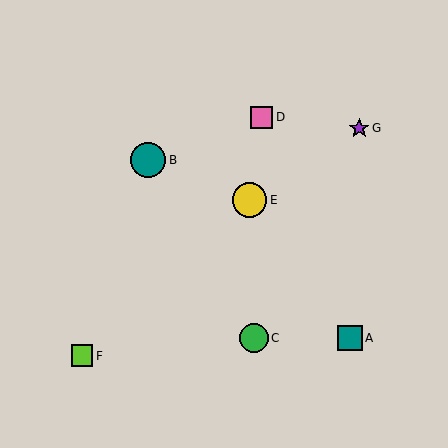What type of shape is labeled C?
Shape C is a green circle.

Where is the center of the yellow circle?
The center of the yellow circle is at (250, 200).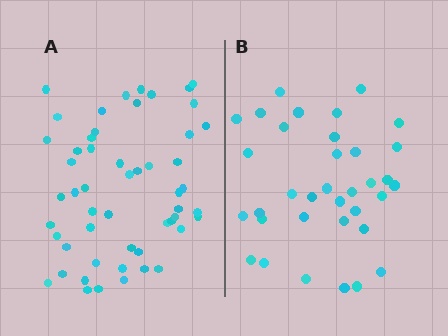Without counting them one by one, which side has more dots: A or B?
Region A (the left region) has more dots.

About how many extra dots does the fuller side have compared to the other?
Region A has approximately 20 more dots than region B.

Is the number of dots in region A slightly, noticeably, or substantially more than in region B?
Region A has substantially more. The ratio is roughly 1.5 to 1.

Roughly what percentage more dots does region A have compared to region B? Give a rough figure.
About 50% more.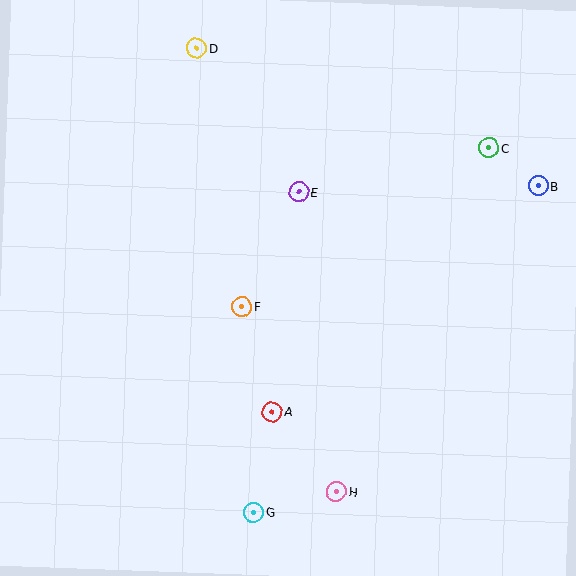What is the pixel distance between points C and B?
The distance between C and B is 62 pixels.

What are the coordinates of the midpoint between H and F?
The midpoint between H and F is at (289, 399).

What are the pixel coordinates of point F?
Point F is at (242, 307).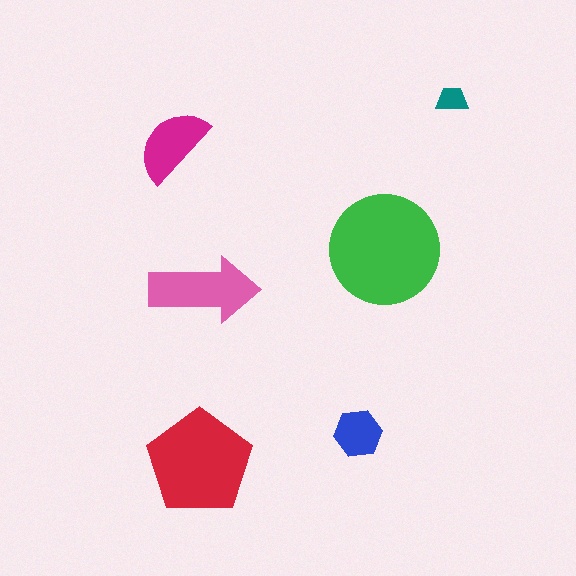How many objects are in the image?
There are 6 objects in the image.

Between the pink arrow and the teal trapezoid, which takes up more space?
The pink arrow.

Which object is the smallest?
The teal trapezoid.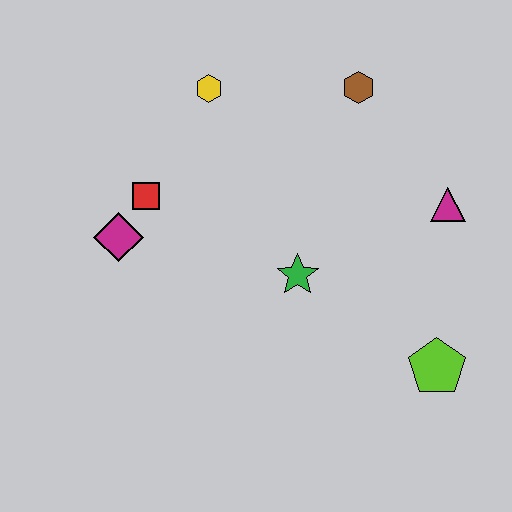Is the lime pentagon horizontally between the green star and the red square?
No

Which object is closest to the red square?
The magenta diamond is closest to the red square.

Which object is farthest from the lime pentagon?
The yellow hexagon is farthest from the lime pentagon.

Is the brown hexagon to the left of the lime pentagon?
Yes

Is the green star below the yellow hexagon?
Yes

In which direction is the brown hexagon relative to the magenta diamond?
The brown hexagon is to the right of the magenta diamond.